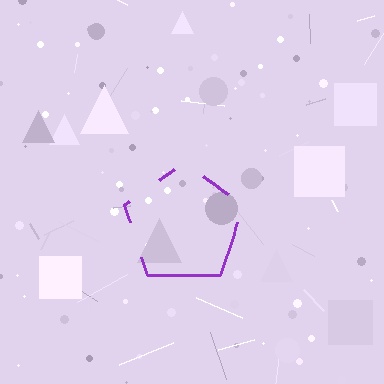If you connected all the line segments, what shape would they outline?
They would outline a pentagon.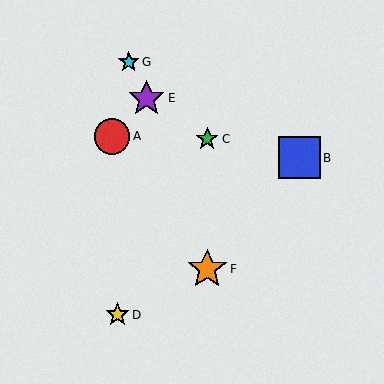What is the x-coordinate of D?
Object D is at x≈117.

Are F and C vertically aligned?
Yes, both are at x≈207.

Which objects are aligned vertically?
Objects C, F are aligned vertically.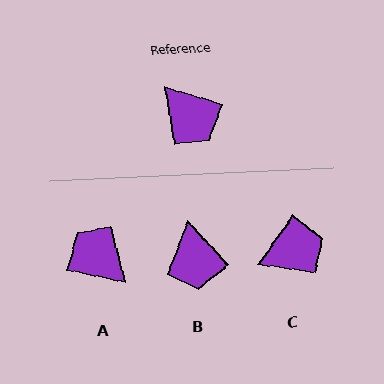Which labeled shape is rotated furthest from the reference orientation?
A, about 175 degrees away.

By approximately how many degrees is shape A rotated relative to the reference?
Approximately 175 degrees clockwise.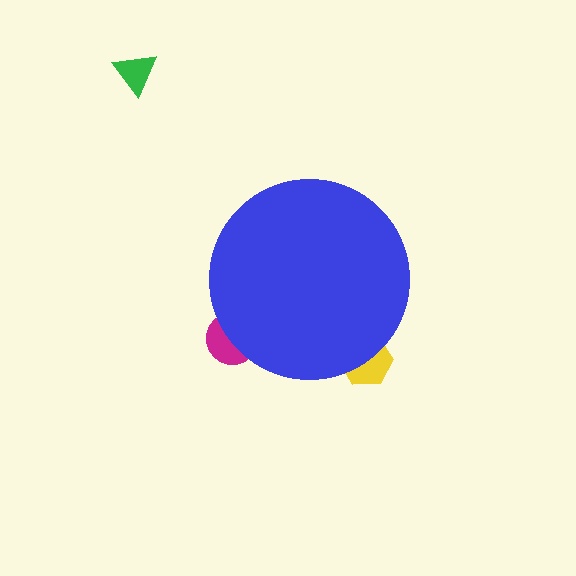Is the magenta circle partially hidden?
Yes, the magenta circle is partially hidden behind the blue circle.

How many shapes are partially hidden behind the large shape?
2 shapes are partially hidden.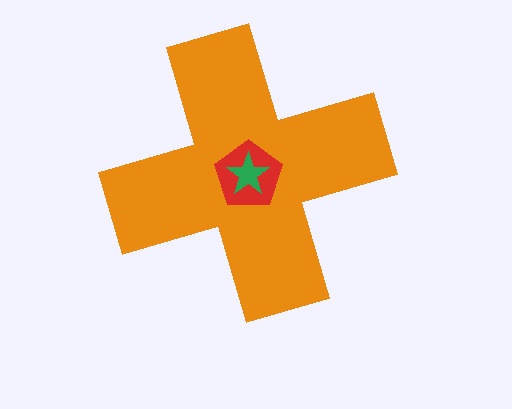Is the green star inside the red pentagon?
Yes.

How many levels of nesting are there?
3.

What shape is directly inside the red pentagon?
The green star.